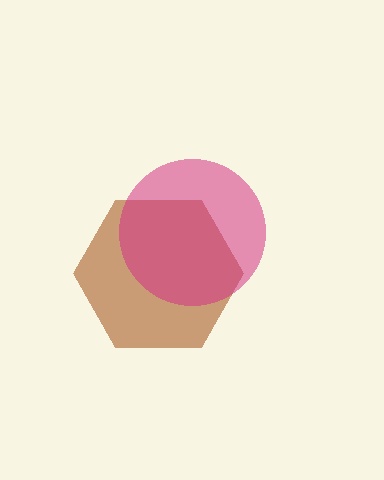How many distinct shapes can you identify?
There are 2 distinct shapes: a brown hexagon, a magenta circle.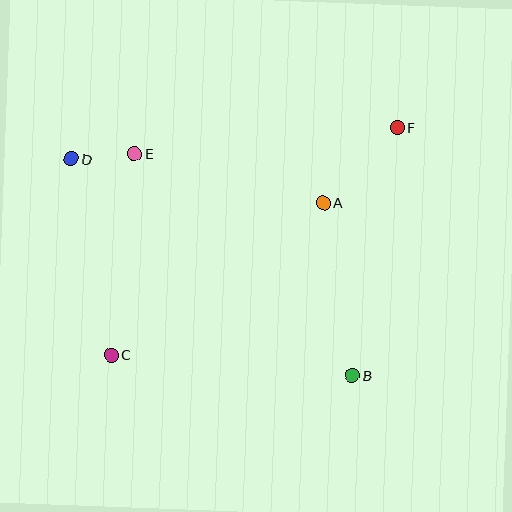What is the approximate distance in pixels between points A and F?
The distance between A and F is approximately 105 pixels.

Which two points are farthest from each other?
Points C and F are farthest from each other.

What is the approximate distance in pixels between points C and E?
The distance between C and E is approximately 202 pixels.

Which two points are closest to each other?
Points D and E are closest to each other.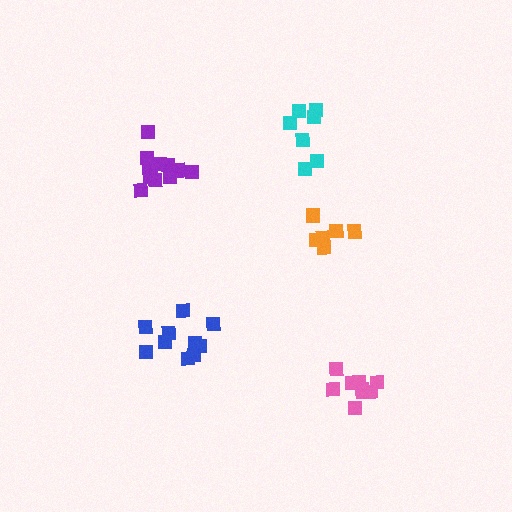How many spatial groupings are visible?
There are 5 spatial groupings.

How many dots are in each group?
Group 1: 10 dots, Group 2: 7 dots, Group 3: 12 dots, Group 4: 9 dots, Group 5: 6 dots (44 total).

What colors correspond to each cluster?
The clusters are colored: blue, cyan, purple, pink, orange.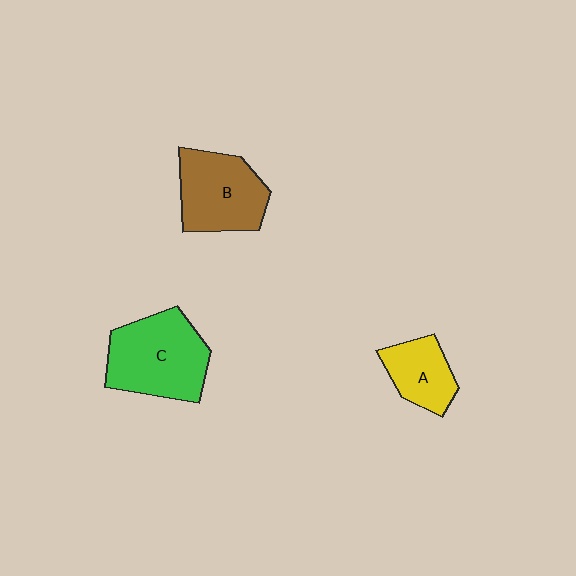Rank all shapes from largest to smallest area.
From largest to smallest: C (green), B (brown), A (yellow).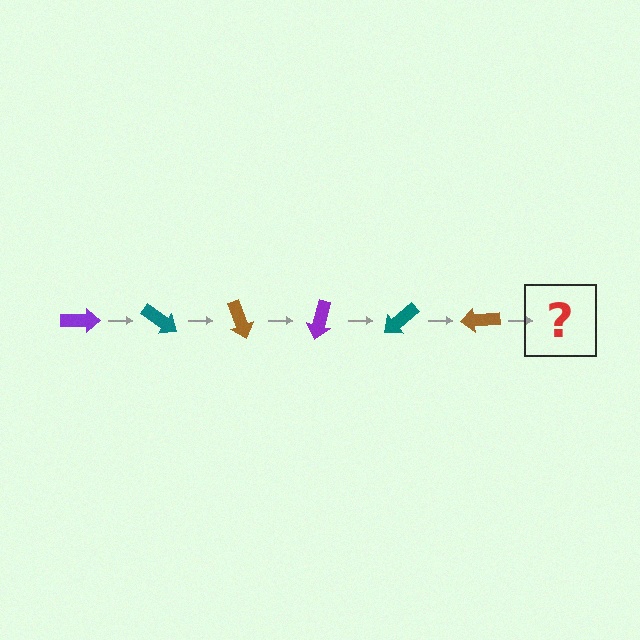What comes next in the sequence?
The next element should be a purple arrow, rotated 210 degrees from the start.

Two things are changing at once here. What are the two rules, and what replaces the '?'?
The two rules are that it rotates 35 degrees each step and the color cycles through purple, teal, and brown. The '?' should be a purple arrow, rotated 210 degrees from the start.